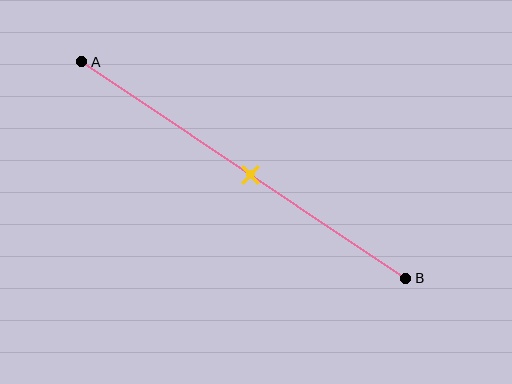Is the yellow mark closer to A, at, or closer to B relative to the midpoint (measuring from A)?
The yellow mark is approximately at the midpoint of segment AB.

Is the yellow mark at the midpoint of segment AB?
Yes, the mark is approximately at the midpoint.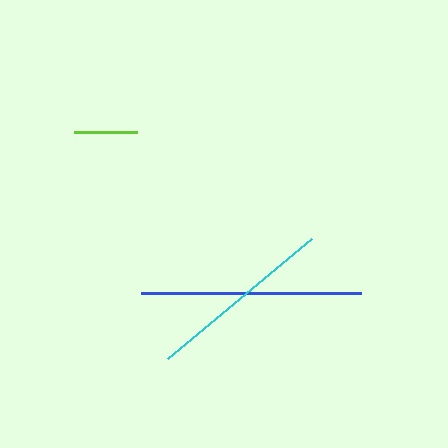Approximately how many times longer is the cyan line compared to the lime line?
The cyan line is approximately 3.0 times the length of the lime line.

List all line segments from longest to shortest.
From longest to shortest: blue, cyan, lime.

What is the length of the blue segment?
The blue segment is approximately 220 pixels long.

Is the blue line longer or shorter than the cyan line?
The blue line is longer than the cyan line.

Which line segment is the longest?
The blue line is the longest at approximately 220 pixels.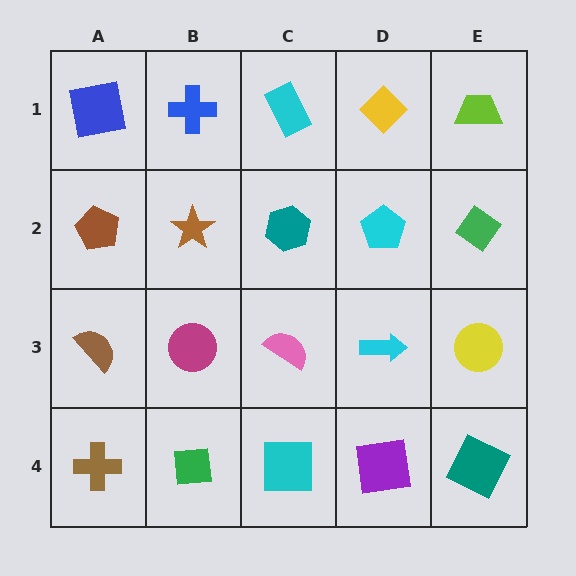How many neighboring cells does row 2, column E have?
3.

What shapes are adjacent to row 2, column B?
A blue cross (row 1, column B), a magenta circle (row 3, column B), a brown pentagon (row 2, column A), a teal hexagon (row 2, column C).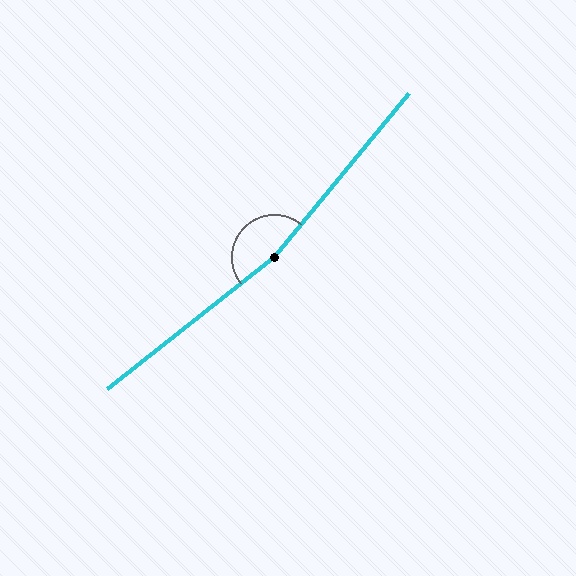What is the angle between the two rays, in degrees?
Approximately 168 degrees.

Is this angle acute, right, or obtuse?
It is obtuse.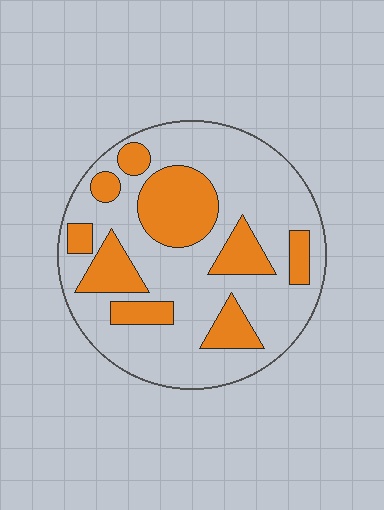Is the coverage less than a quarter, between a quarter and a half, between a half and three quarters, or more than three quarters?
Between a quarter and a half.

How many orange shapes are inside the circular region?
9.